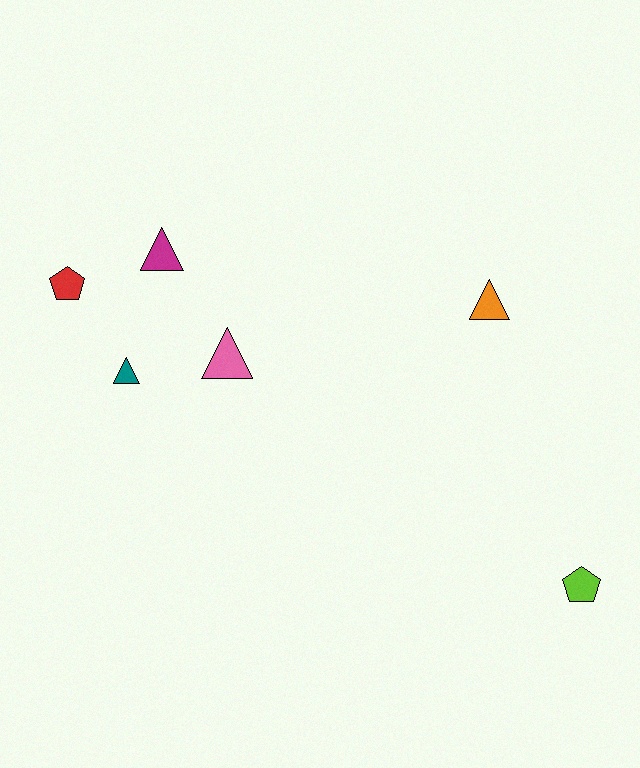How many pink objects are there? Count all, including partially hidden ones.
There is 1 pink object.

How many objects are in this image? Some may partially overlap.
There are 6 objects.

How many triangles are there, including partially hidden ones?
There are 4 triangles.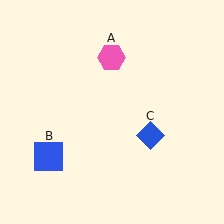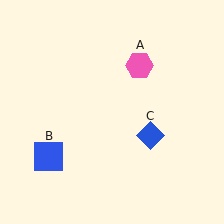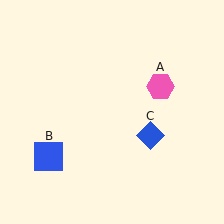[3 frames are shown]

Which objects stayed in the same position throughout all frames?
Blue square (object B) and blue diamond (object C) remained stationary.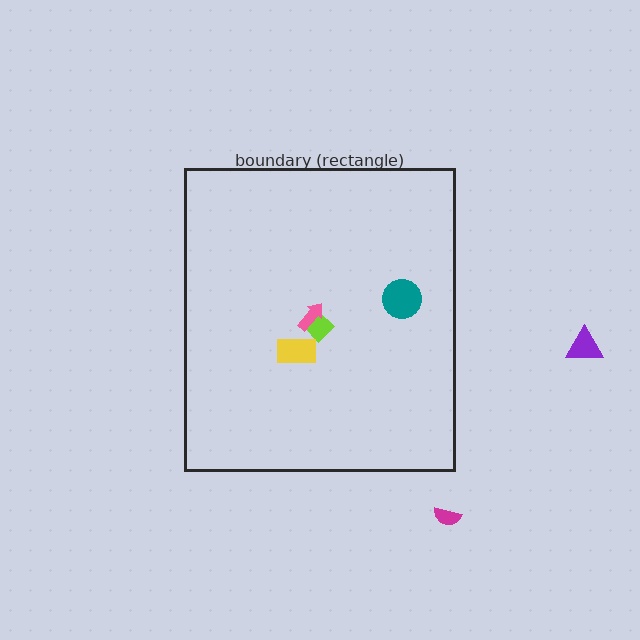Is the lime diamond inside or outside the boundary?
Inside.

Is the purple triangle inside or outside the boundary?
Outside.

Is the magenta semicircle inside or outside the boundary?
Outside.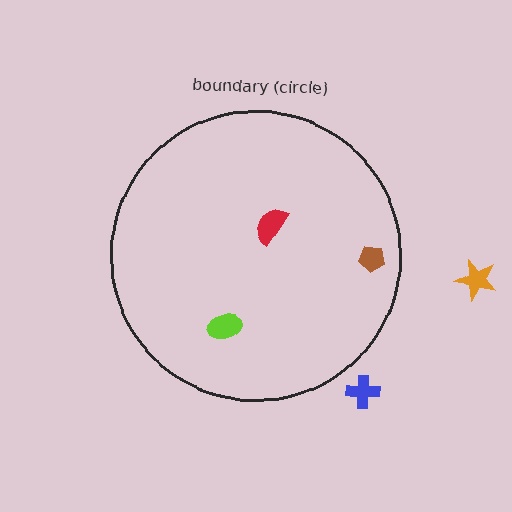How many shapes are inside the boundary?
3 inside, 2 outside.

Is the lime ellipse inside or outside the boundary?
Inside.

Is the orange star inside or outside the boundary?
Outside.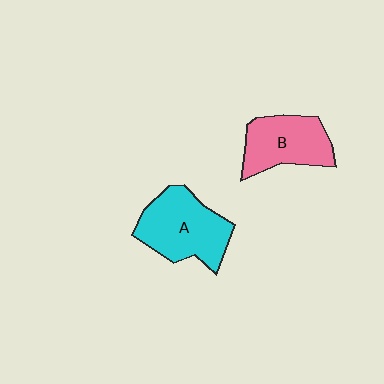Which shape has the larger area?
Shape A (cyan).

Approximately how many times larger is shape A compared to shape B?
Approximately 1.2 times.